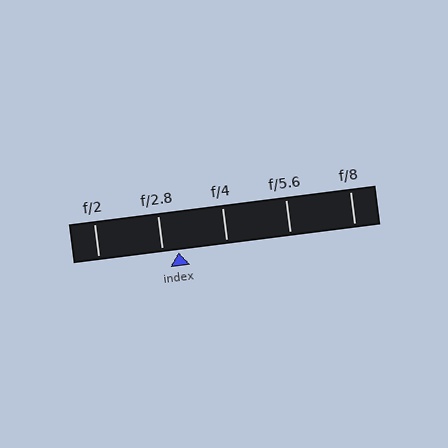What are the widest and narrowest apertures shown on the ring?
The widest aperture shown is f/2 and the narrowest is f/8.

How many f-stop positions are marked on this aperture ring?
There are 5 f-stop positions marked.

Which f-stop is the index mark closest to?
The index mark is closest to f/2.8.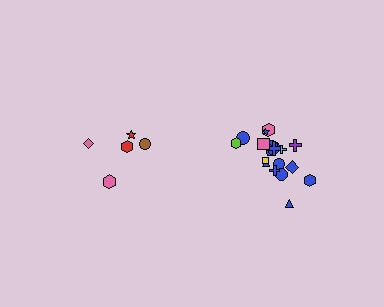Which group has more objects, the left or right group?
The right group.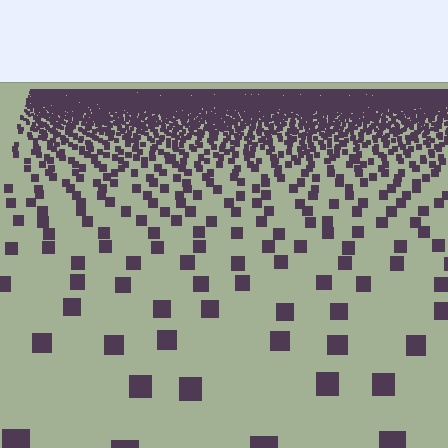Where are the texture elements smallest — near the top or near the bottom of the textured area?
Near the top.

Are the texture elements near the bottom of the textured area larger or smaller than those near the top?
Larger. Near the bottom, elements are closer to the viewer and appear at a bigger on-screen size.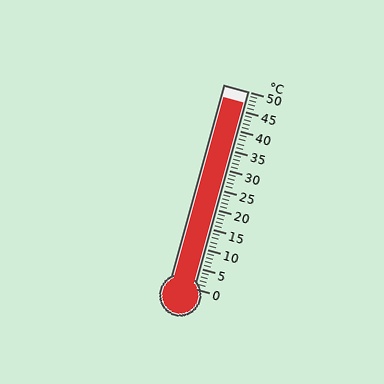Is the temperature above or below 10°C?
The temperature is above 10°C.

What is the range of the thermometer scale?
The thermometer scale ranges from 0°C to 50°C.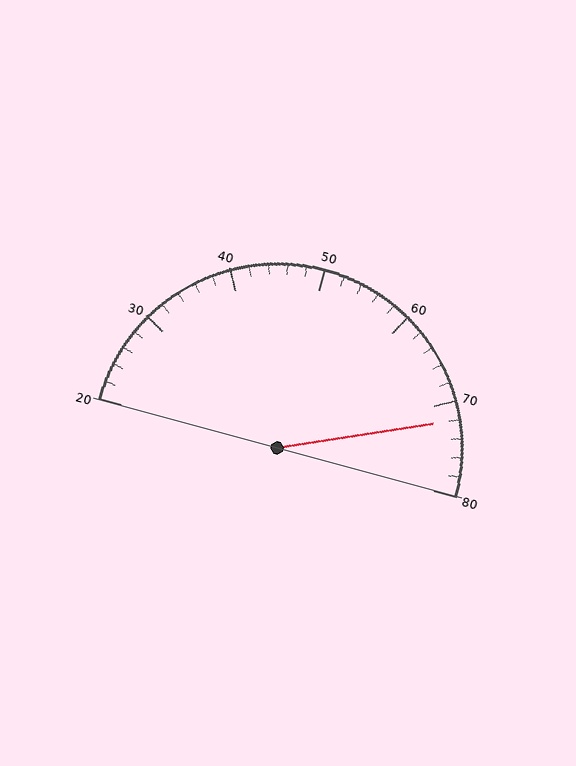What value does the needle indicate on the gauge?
The needle indicates approximately 72.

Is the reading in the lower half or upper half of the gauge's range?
The reading is in the upper half of the range (20 to 80).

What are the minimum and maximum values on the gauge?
The gauge ranges from 20 to 80.